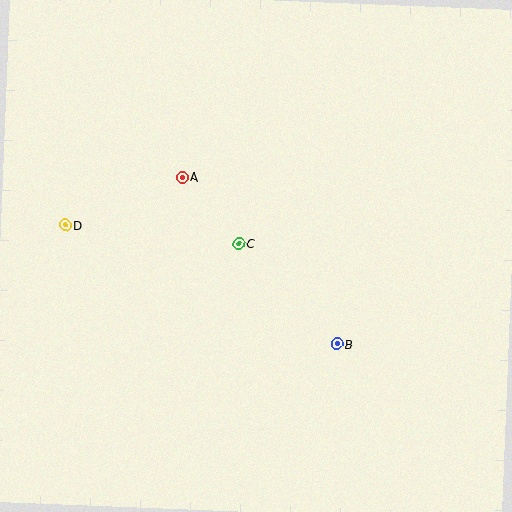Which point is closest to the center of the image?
Point C at (239, 244) is closest to the center.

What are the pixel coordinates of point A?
Point A is at (182, 177).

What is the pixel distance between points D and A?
The distance between D and A is 126 pixels.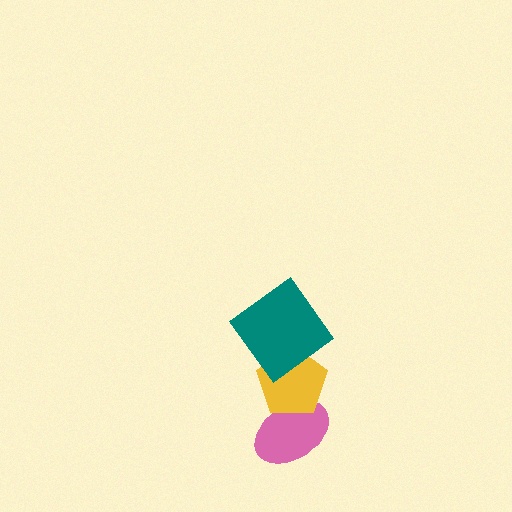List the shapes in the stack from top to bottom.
From top to bottom: the teal diamond, the yellow pentagon, the pink ellipse.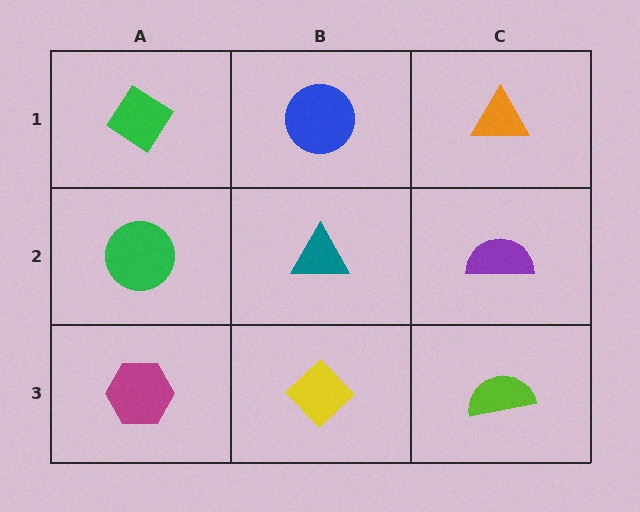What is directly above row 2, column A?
A green diamond.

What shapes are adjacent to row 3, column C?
A purple semicircle (row 2, column C), a yellow diamond (row 3, column B).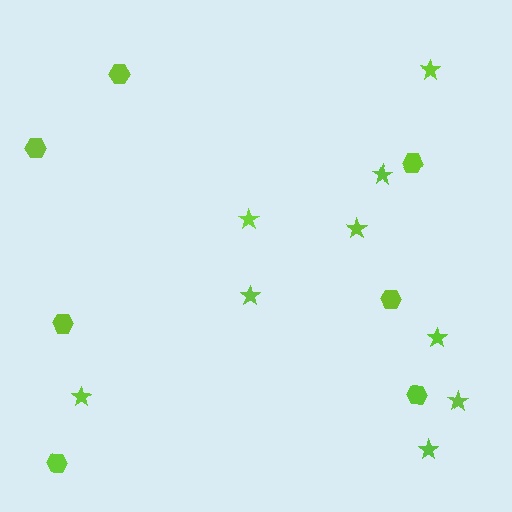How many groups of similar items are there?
There are 2 groups: one group of stars (9) and one group of hexagons (7).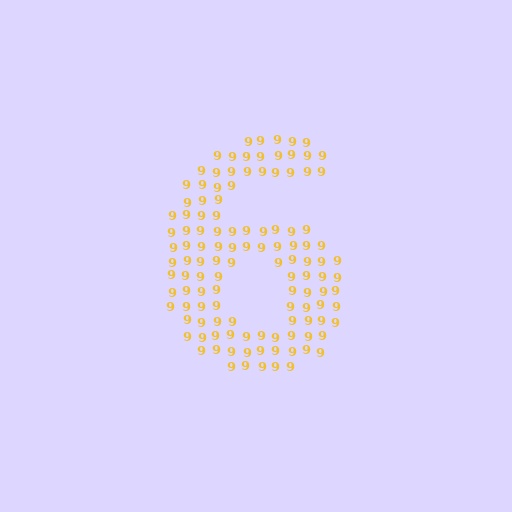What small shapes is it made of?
It is made of small digit 9's.